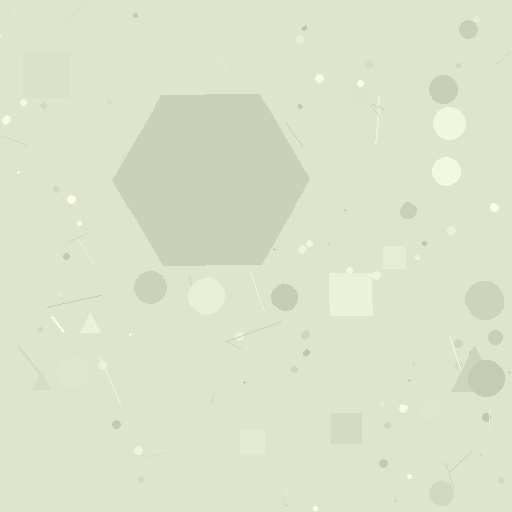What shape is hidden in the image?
A hexagon is hidden in the image.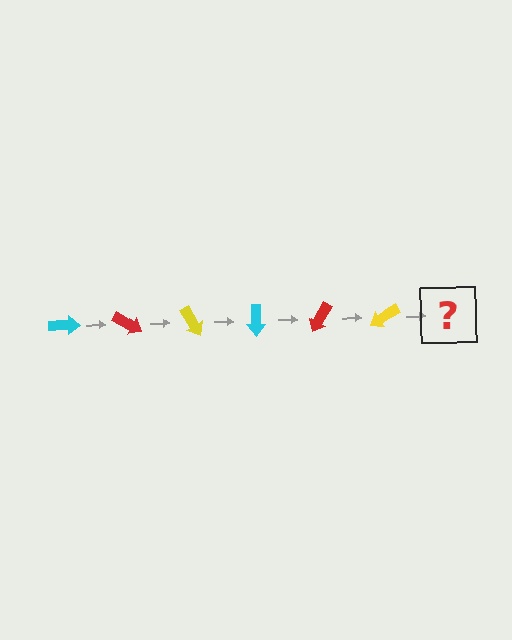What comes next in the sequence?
The next element should be a cyan arrow, rotated 180 degrees from the start.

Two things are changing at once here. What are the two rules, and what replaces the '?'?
The two rules are that it rotates 30 degrees each step and the color cycles through cyan, red, and yellow. The '?' should be a cyan arrow, rotated 180 degrees from the start.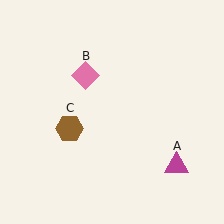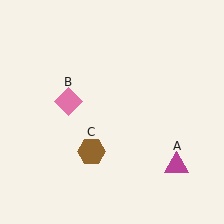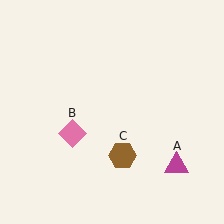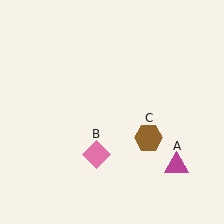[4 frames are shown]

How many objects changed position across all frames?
2 objects changed position: pink diamond (object B), brown hexagon (object C).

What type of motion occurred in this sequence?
The pink diamond (object B), brown hexagon (object C) rotated counterclockwise around the center of the scene.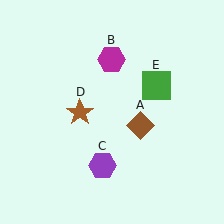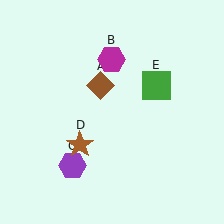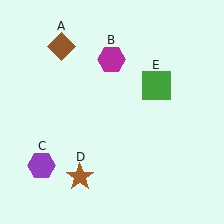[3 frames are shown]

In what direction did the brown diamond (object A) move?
The brown diamond (object A) moved up and to the left.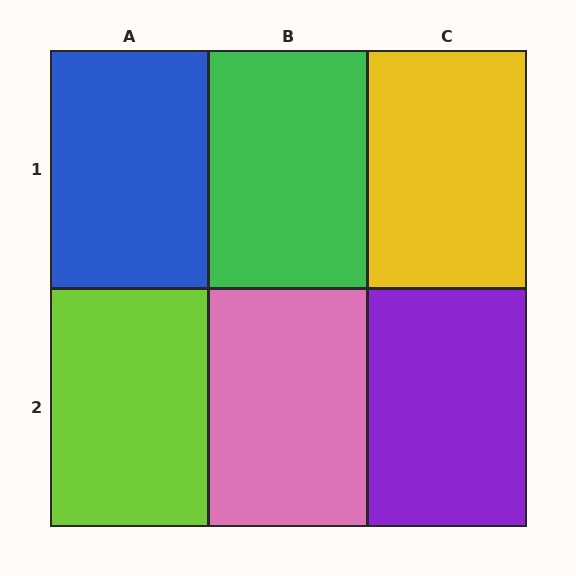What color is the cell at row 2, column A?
Lime.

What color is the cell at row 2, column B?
Pink.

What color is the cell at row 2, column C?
Purple.